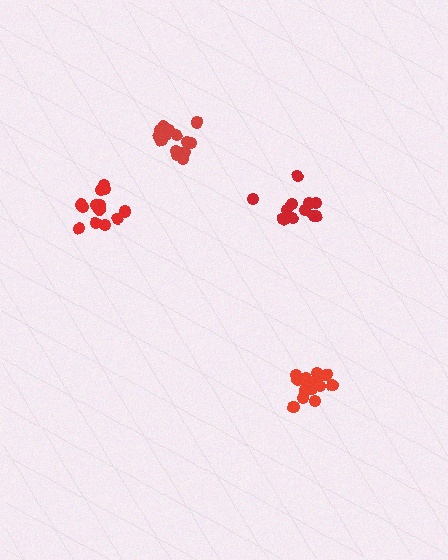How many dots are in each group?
Group 1: 16 dots, Group 2: 13 dots, Group 3: 12 dots, Group 4: 16 dots (57 total).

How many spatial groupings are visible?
There are 4 spatial groupings.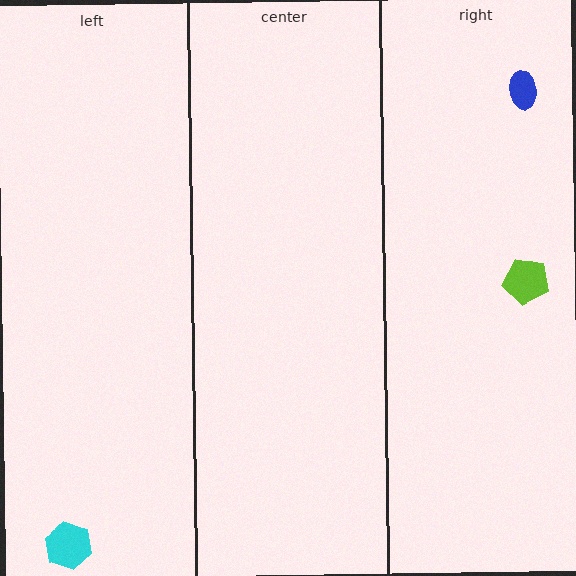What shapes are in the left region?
The cyan hexagon.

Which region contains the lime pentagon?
The right region.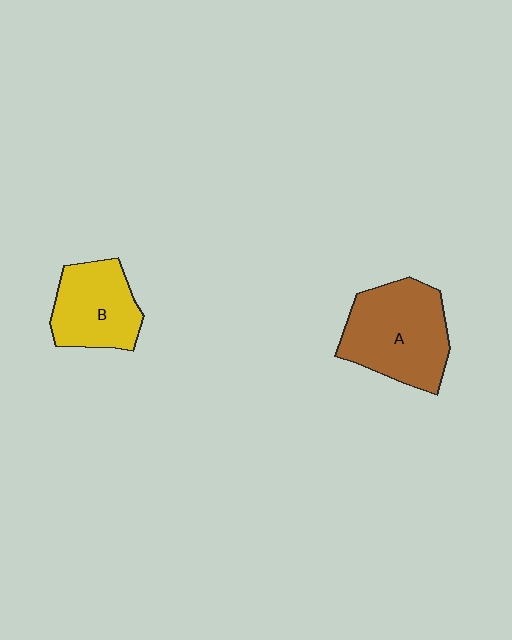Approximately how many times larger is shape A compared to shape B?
Approximately 1.4 times.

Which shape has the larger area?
Shape A (brown).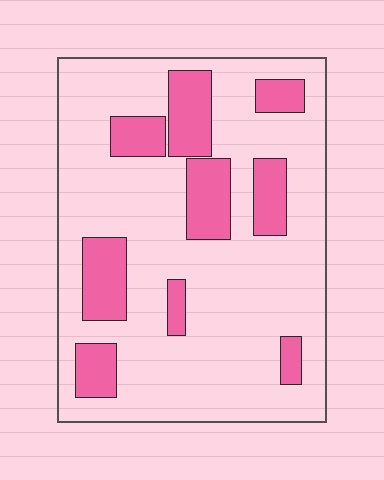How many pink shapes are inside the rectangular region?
9.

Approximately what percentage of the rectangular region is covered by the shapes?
Approximately 25%.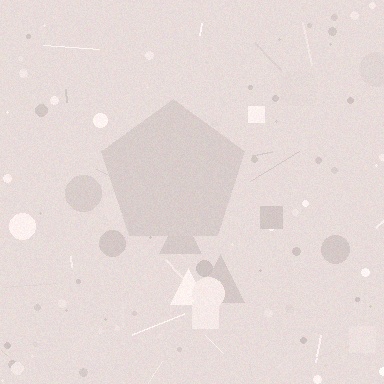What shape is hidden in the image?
A pentagon is hidden in the image.